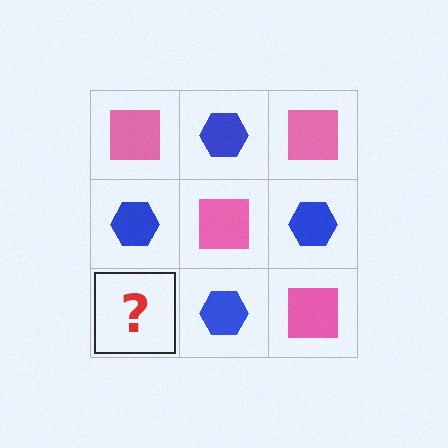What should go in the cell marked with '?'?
The missing cell should contain a pink square.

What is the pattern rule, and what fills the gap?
The rule is that it alternates pink square and blue hexagon in a checkerboard pattern. The gap should be filled with a pink square.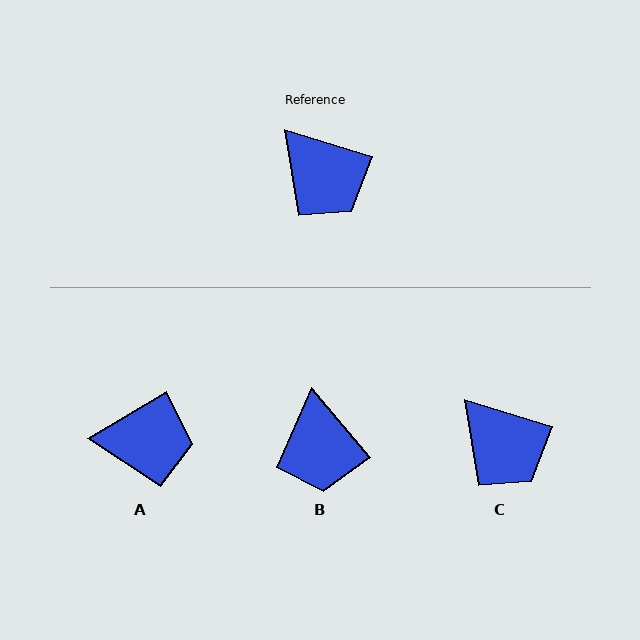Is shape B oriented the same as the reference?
No, it is off by about 33 degrees.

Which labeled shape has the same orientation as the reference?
C.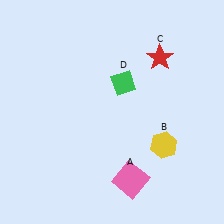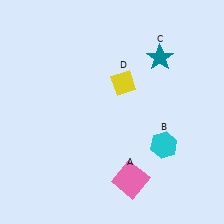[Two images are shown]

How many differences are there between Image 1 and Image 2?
There are 3 differences between the two images.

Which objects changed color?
B changed from yellow to cyan. C changed from red to teal. D changed from green to yellow.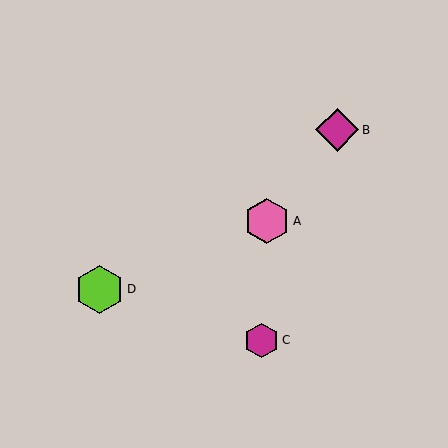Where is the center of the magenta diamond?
The center of the magenta diamond is at (337, 130).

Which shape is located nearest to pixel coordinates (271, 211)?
The pink hexagon (labeled A) at (267, 221) is nearest to that location.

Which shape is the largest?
The lime hexagon (labeled D) is the largest.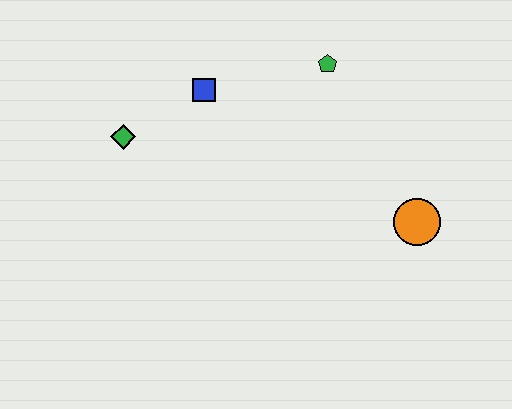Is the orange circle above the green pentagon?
No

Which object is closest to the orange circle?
The green pentagon is closest to the orange circle.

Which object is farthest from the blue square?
The orange circle is farthest from the blue square.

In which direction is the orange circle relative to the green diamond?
The orange circle is to the right of the green diamond.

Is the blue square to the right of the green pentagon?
No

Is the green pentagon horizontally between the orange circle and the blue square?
Yes